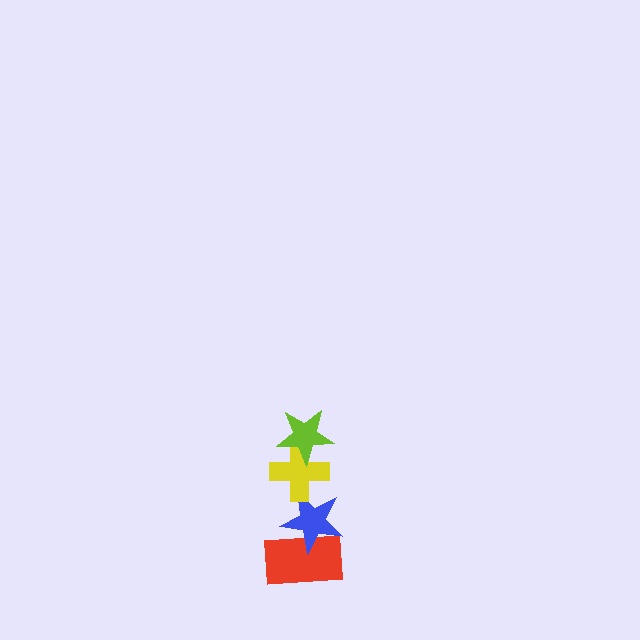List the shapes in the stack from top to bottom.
From top to bottom: the lime star, the yellow cross, the blue star, the red rectangle.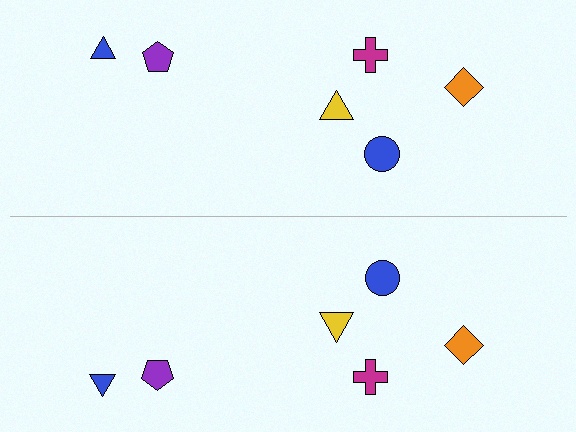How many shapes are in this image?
There are 12 shapes in this image.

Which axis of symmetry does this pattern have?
The pattern has a horizontal axis of symmetry running through the center of the image.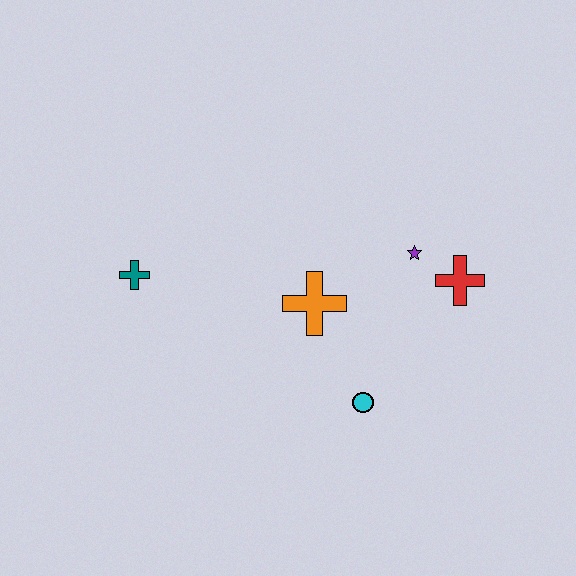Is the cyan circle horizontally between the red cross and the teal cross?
Yes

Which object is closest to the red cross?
The purple star is closest to the red cross.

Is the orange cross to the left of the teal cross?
No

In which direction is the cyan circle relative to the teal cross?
The cyan circle is to the right of the teal cross.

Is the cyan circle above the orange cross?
No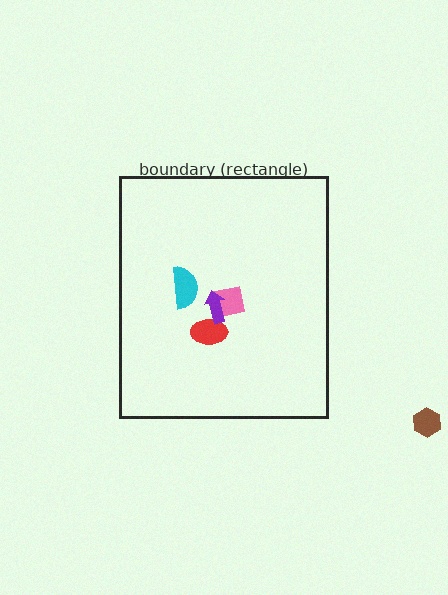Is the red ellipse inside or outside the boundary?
Inside.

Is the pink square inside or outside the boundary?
Inside.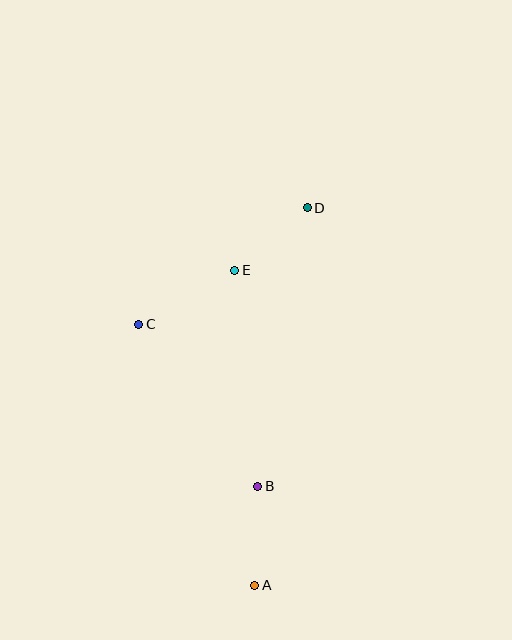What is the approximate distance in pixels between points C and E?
The distance between C and E is approximately 110 pixels.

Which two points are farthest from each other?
Points A and D are farthest from each other.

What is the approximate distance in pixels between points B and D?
The distance between B and D is approximately 283 pixels.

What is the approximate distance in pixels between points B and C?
The distance between B and C is approximately 201 pixels.